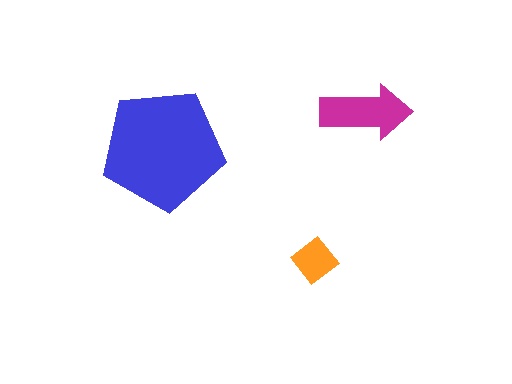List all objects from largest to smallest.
The blue pentagon, the magenta arrow, the orange diamond.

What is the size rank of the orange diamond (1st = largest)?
3rd.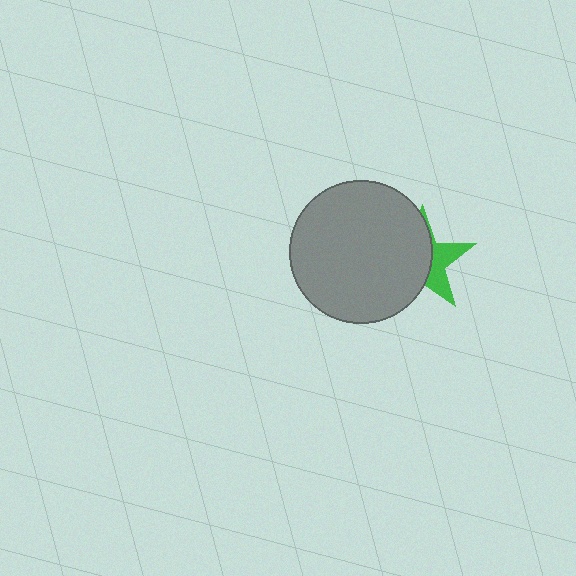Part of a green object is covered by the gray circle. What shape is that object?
It is a star.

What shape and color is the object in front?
The object in front is a gray circle.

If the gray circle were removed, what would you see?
You would see the complete green star.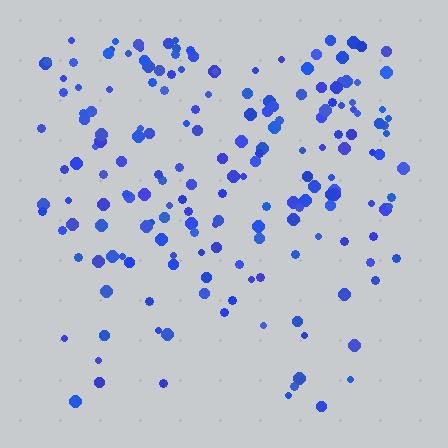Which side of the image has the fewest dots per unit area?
The bottom.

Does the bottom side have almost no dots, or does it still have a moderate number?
Still a moderate number, just noticeably fewer than the top.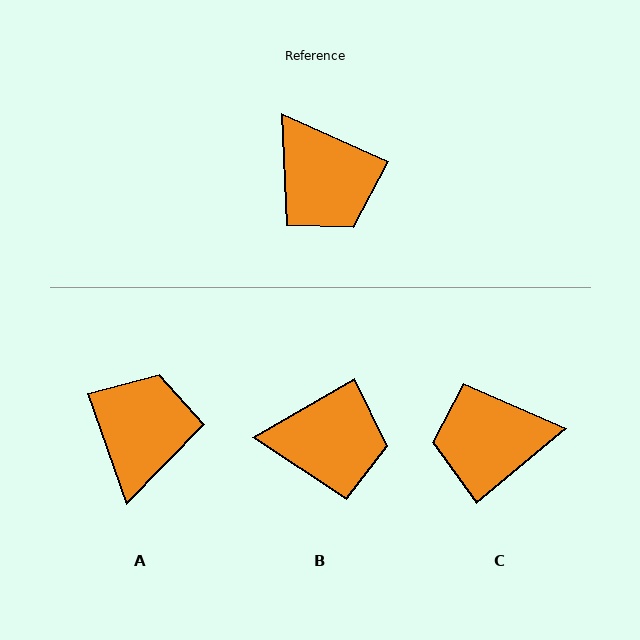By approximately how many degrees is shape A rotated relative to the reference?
Approximately 133 degrees counter-clockwise.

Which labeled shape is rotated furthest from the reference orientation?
A, about 133 degrees away.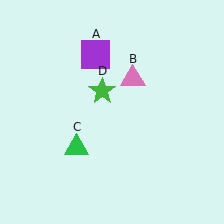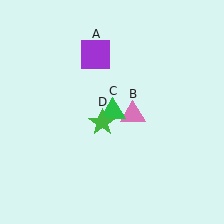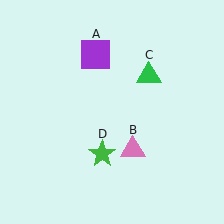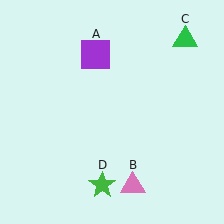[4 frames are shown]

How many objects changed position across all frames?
3 objects changed position: pink triangle (object B), green triangle (object C), green star (object D).